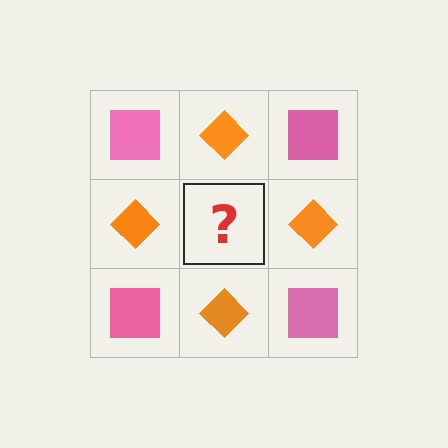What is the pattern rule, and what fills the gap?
The rule is that it alternates pink square and orange diamond in a checkerboard pattern. The gap should be filled with a pink square.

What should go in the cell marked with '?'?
The missing cell should contain a pink square.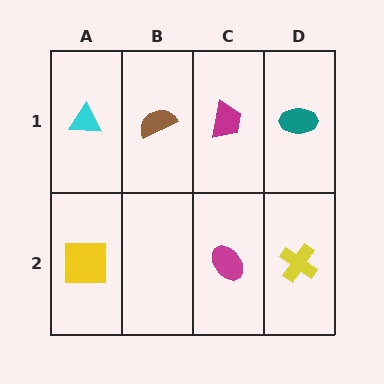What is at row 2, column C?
A magenta ellipse.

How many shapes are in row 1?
4 shapes.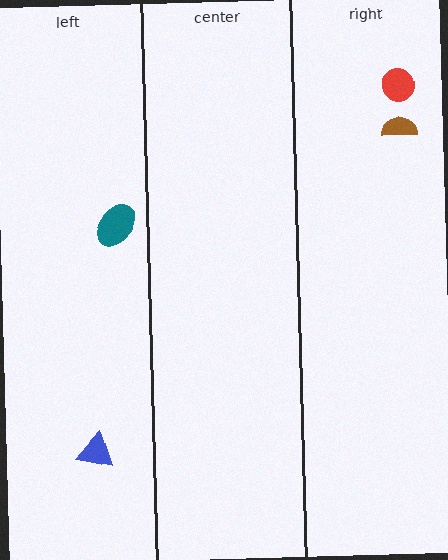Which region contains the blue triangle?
The left region.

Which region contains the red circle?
The right region.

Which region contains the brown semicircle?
The right region.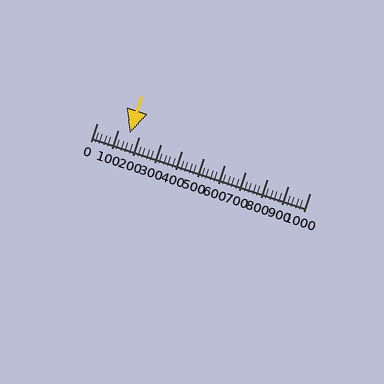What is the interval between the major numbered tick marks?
The major tick marks are spaced 100 units apart.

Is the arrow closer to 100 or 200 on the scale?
The arrow is closer to 200.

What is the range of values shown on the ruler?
The ruler shows values from 0 to 1000.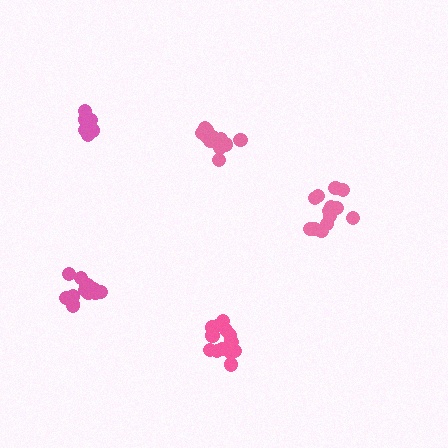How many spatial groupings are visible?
There are 5 spatial groupings.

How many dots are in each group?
Group 1: 13 dots, Group 2: 14 dots, Group 3: 8 dots, Group 4: 13 dots, Group 5: 13 dots (61 total).